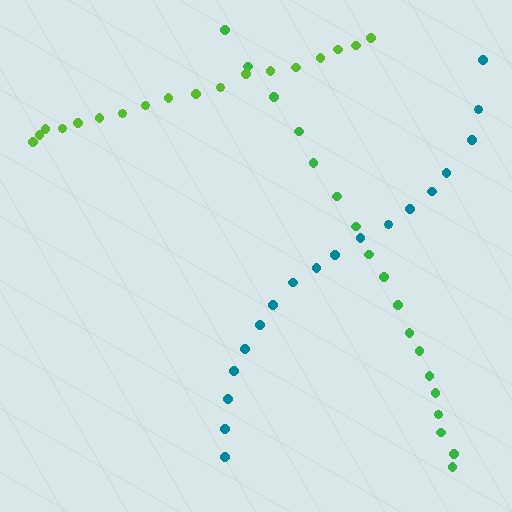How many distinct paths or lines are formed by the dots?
There are 3 distinct paths.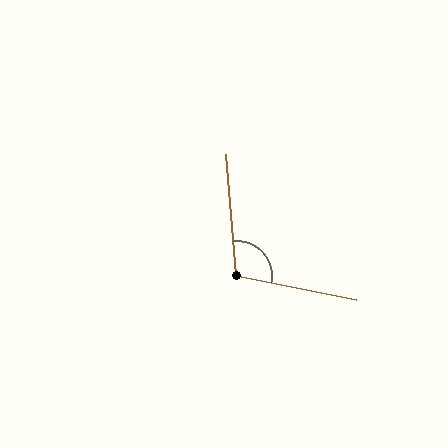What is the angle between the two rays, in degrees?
Approximately 106 degrees.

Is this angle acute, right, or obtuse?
It is obtuse.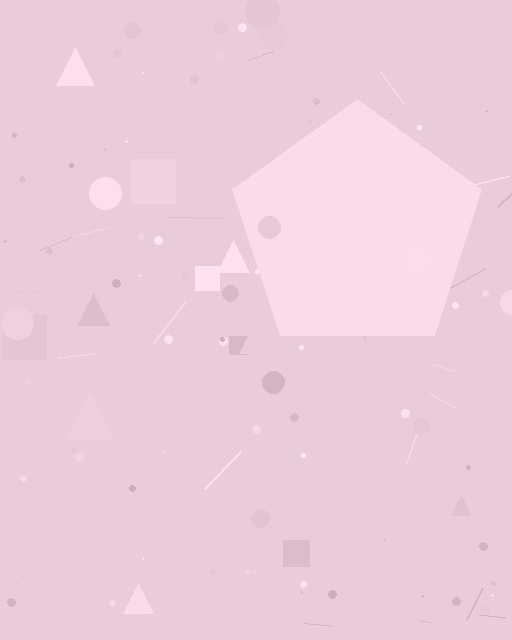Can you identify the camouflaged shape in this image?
The camouflaged shape is a pentagon.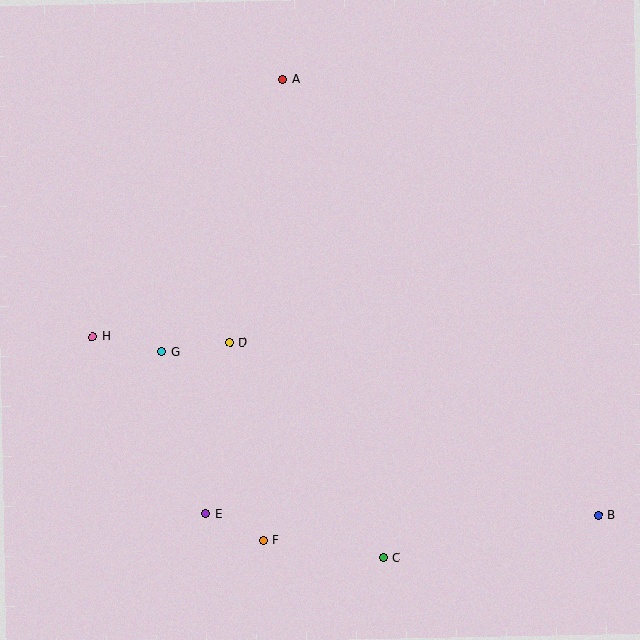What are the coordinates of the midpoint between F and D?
The midpoint between F and D is at (247, 441).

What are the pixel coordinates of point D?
Point D is at (230, 342).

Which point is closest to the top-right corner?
Point A is closest to the top-right corner.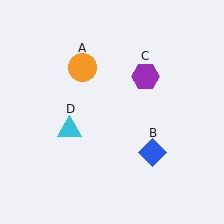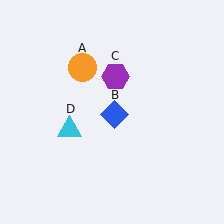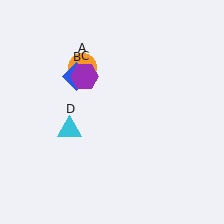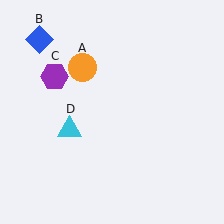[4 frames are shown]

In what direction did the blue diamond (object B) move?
The blue diamond (object B) moved up and to the left.